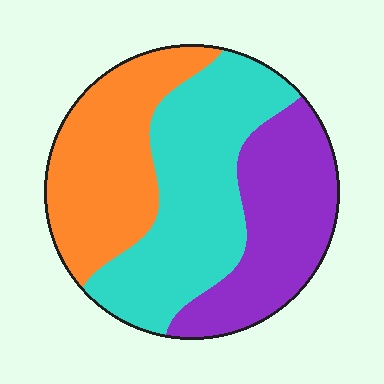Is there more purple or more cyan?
Cyan.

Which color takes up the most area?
Cyan, at roughly 40%.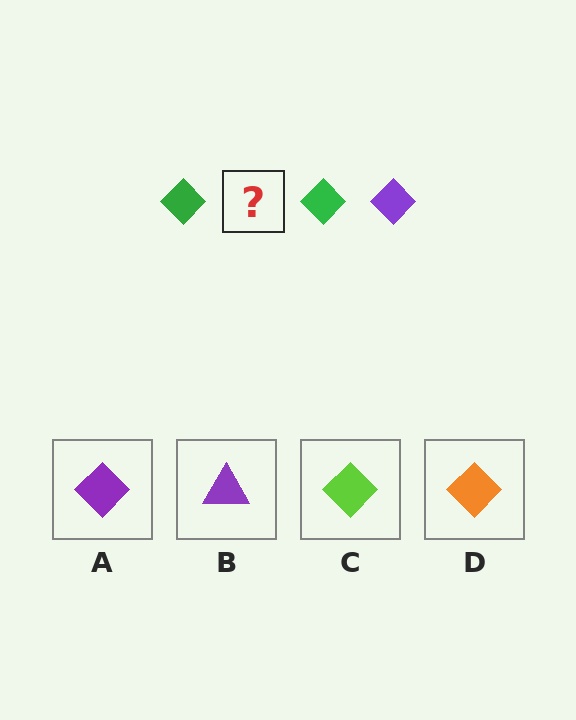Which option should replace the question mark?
Option A.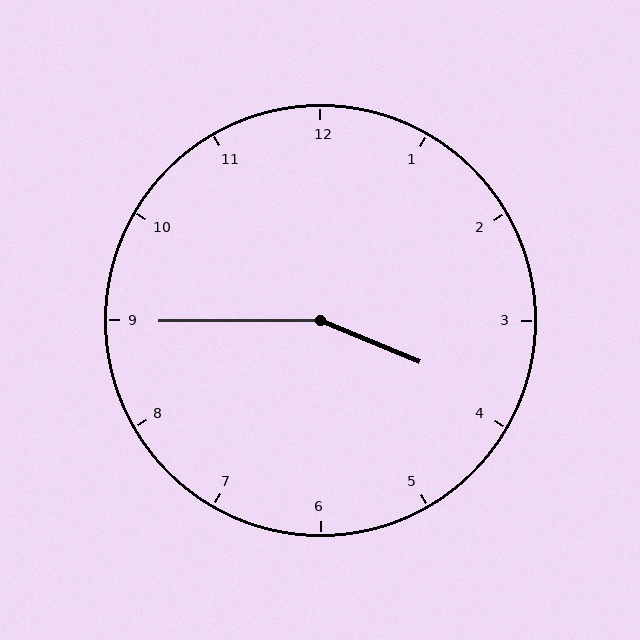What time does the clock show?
3:45.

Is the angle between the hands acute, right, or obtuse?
It is obtuse.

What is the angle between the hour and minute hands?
Approximately 158 degrees.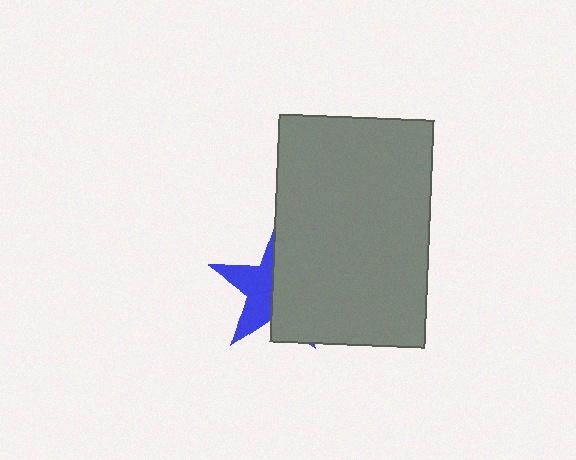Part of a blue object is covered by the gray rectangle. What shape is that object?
It is a star.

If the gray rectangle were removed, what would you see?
You would see the complete blue star.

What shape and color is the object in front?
The object in front is a gray rectangle.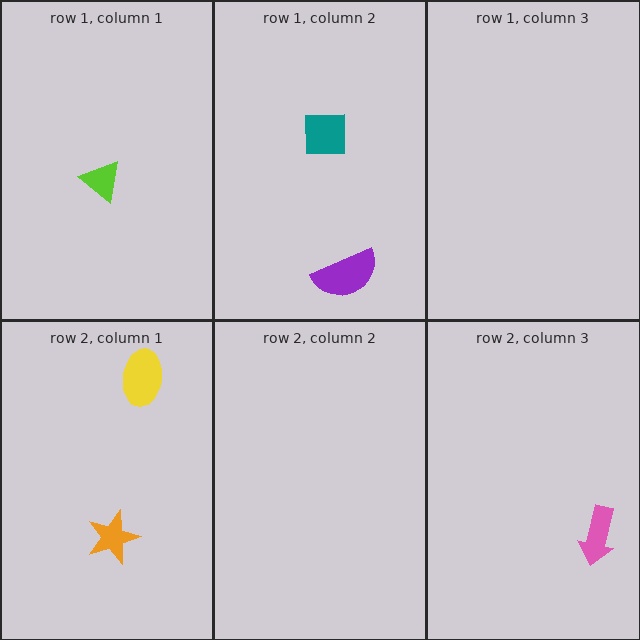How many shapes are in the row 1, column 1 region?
1.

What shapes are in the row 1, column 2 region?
The purple semicircle, the teal square.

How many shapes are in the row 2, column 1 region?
2.